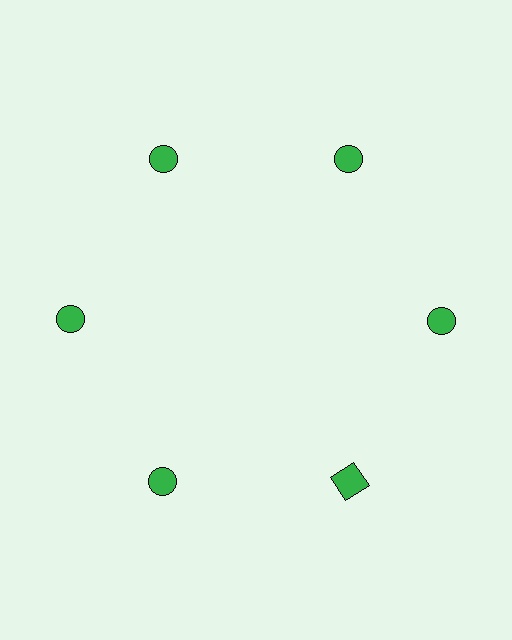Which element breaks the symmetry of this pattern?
The green square at roughly the 5 o'clock position breaks the symmetry. All other shapes are green circles.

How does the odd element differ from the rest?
It has a different shape: square instead of circle.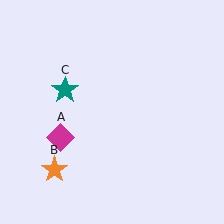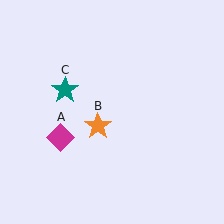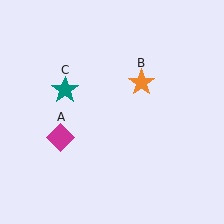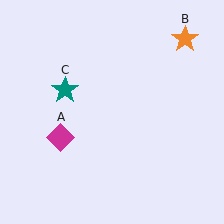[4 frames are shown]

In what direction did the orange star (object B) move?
The orange star (object B) moved up and to the right.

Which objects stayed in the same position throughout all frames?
Magenta diamond (object A) and teal star (object C) remained stationary.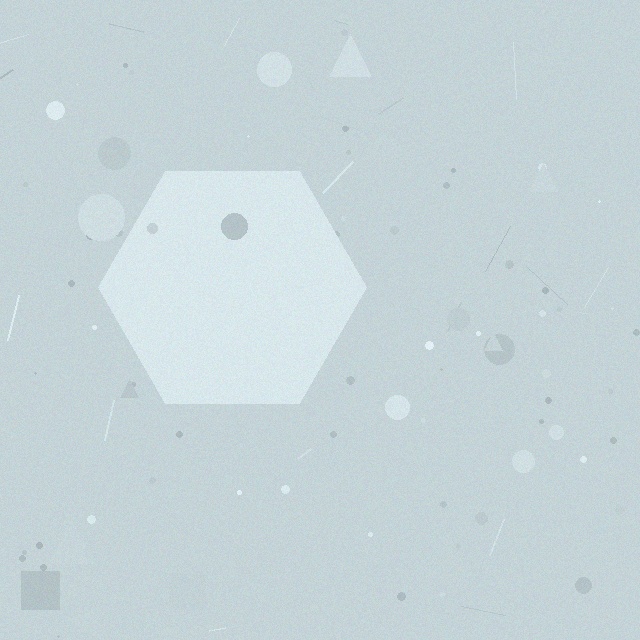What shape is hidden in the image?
A hexagon is hidden in the image.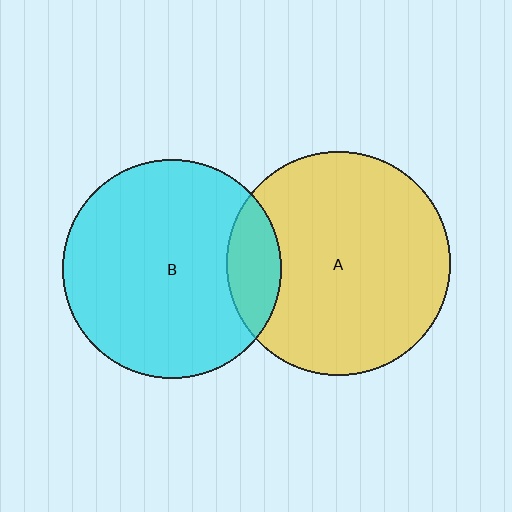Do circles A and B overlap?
Yes.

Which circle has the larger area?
Circle A (yellow).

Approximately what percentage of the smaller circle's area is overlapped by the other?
Approximately 15%.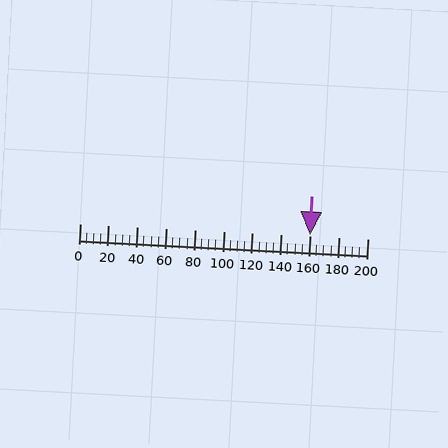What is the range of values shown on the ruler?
The ruler shows values from 0 to 200.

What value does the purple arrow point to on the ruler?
The purple arrow points to approximately 160.